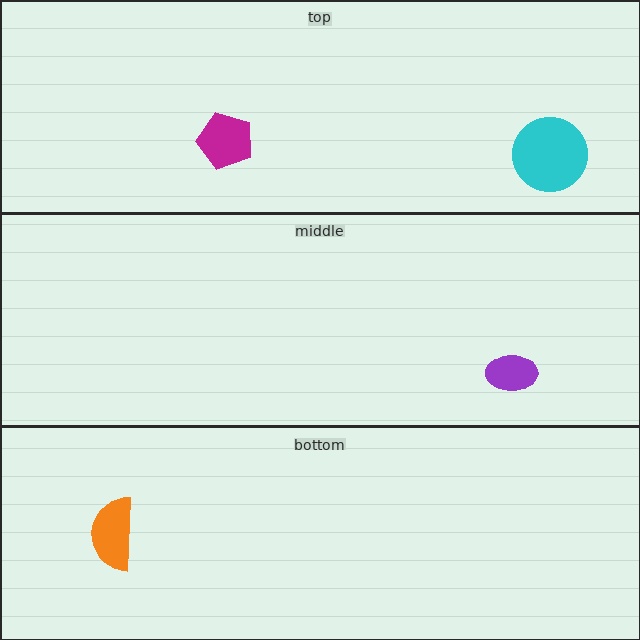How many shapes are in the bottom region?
1.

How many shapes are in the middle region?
1.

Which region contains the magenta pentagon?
The top region.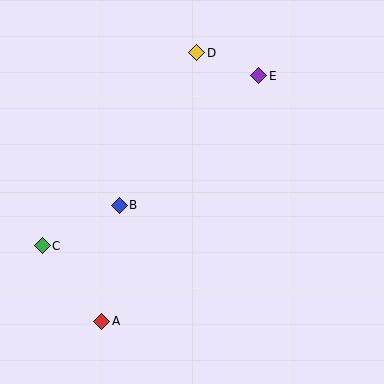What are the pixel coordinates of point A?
Point A is at (102, 321).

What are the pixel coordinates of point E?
Point E is at (259, 76).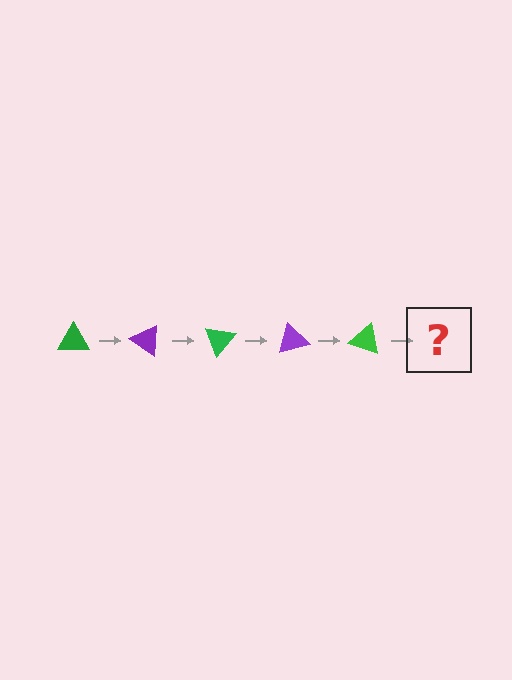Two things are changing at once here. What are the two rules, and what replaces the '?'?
The two rules are that it rotates 35 degrees each step and the color cycles through green and purple. The '?' should be a purple triangle, rotated 175 degrees from the start.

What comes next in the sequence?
The next element should be a purple triangle, rotated 175 degrees from the start.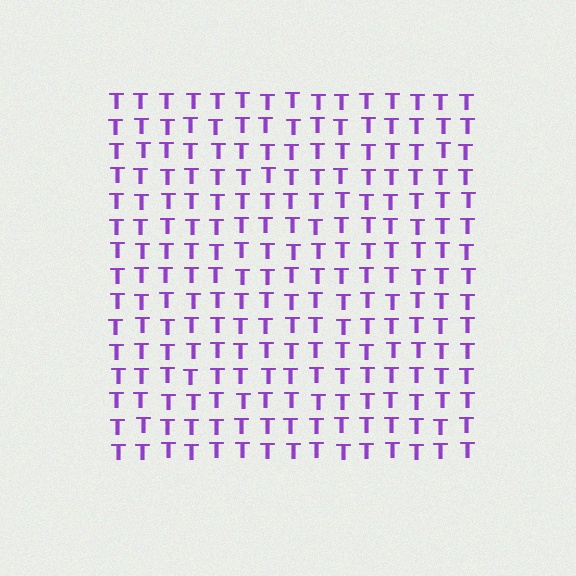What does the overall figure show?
The overall figure shows a square.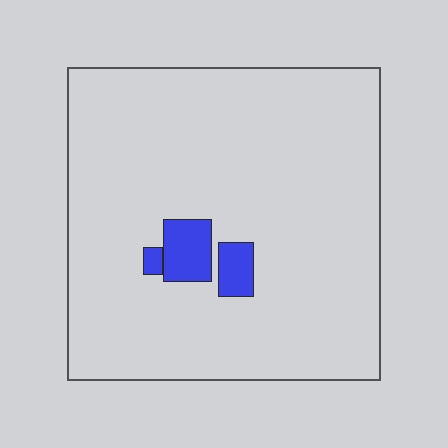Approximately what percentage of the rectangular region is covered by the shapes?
Approximately 5%.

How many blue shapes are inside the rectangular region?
3.